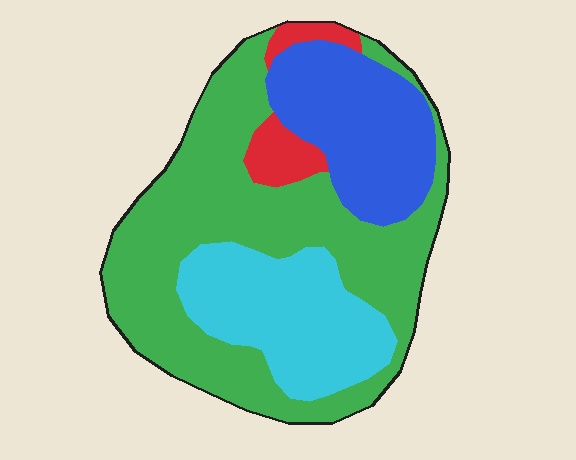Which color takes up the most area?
Green, at roughly 50%.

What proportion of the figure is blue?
Blue covers around 20% of the figure.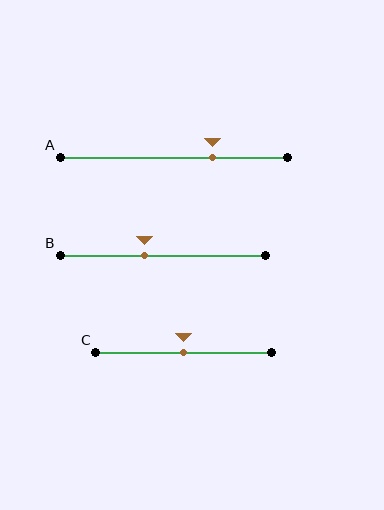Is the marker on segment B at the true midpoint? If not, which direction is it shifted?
No, the marker on segment B is shifted to the left by about 9% of the segment length.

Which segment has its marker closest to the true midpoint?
Segment C has its marker closest to the true midpoint.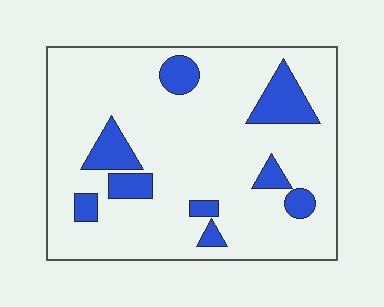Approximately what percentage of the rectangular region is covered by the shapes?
Approximately 15%.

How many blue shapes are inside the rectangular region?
9.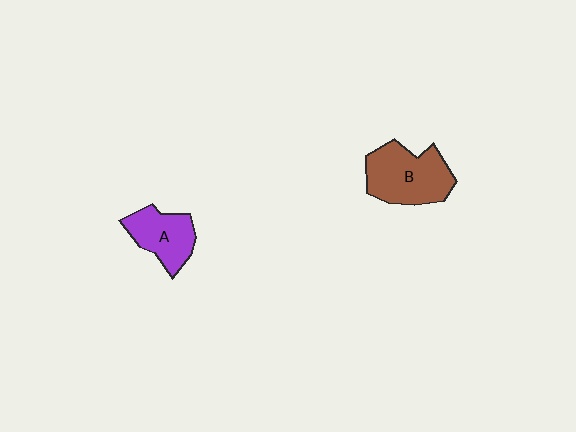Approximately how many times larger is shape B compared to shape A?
Approximately 1.4 times.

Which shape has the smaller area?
Shape A (purple).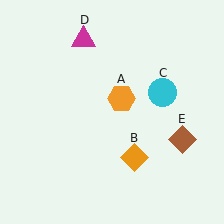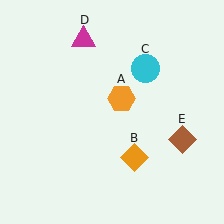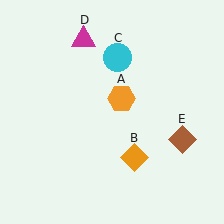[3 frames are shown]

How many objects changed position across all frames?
1 object changed position: cyan circle (object C).